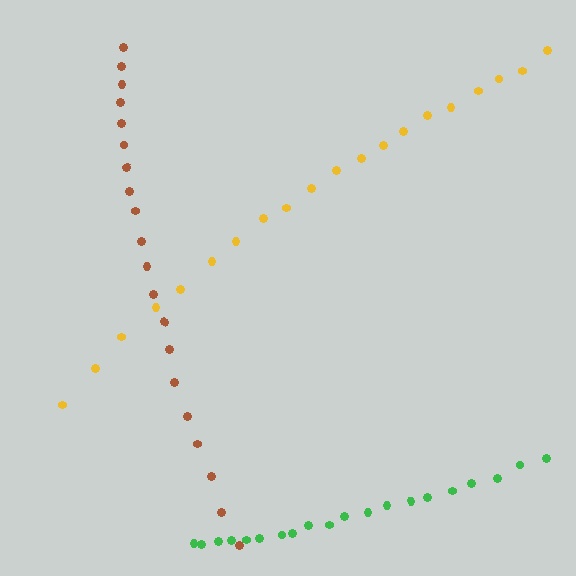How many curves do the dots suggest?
There are 3 distinct paths.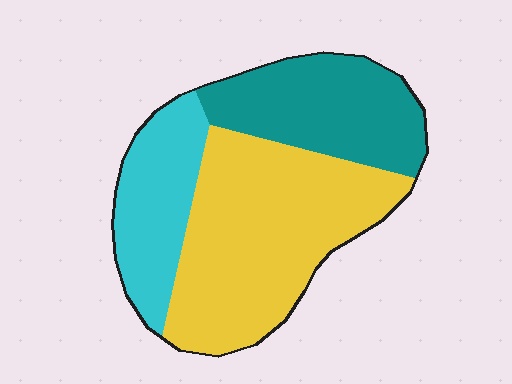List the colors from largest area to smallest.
From largest to smallest: yellow, teal, cyan.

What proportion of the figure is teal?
Teal takes up about one quarter (1/4) of the figure.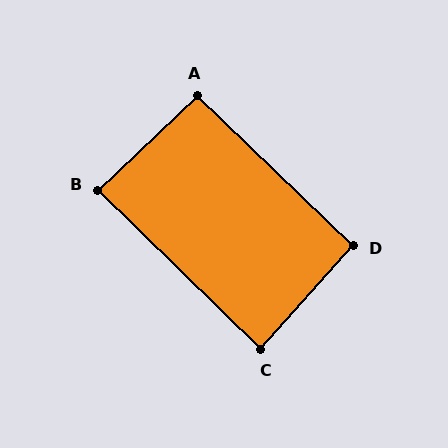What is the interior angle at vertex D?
Approximately 92 degrees (approximately right).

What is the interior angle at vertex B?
Approximately 88 degrees (approximately right).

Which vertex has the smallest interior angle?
C, at approximately 87 degrees.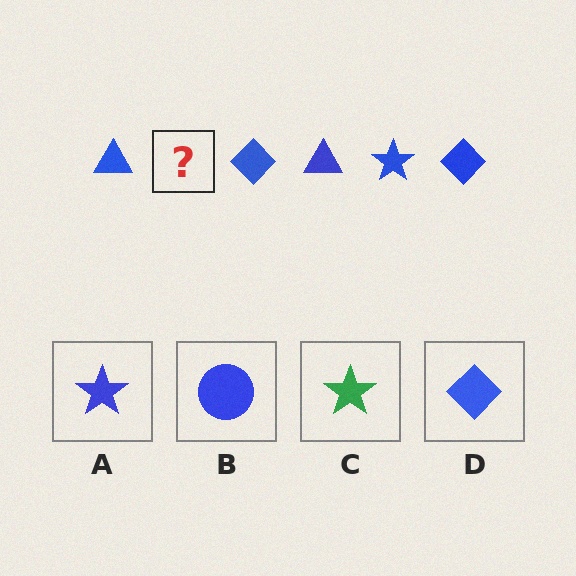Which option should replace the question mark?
Option A.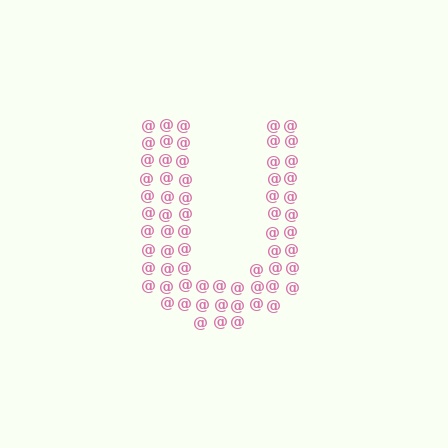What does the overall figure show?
The overall figure shows the letter U.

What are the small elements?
The small elements are at signs.